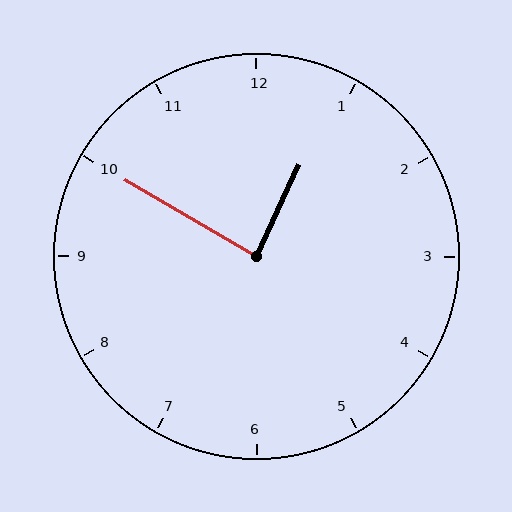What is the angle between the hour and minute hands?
Approximately 85 degrees.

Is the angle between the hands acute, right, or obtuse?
It is right.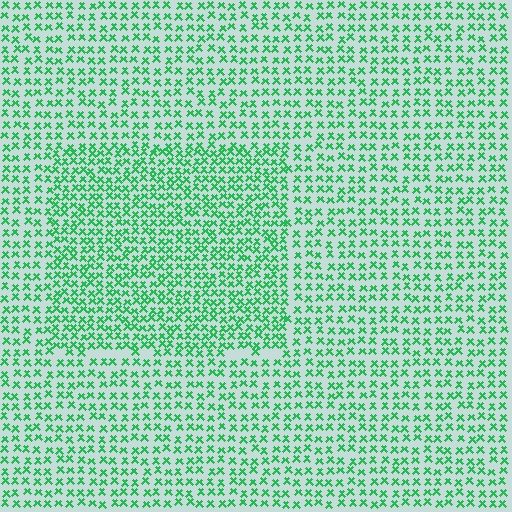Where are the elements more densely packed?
The elements are more densely packed inside the rectangle boundary.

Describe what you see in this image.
The image contains small green elements arranged at two different densities. A rectangle-shaped region is visible where the elements are more densely packed than the surrounding area.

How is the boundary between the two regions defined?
The boundary is defined by a change in element density (approximately 1.5x ratio). All elements are the same color, size, and shape.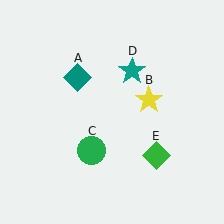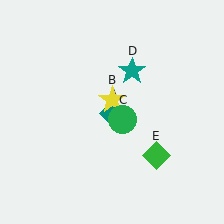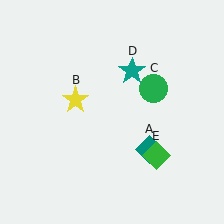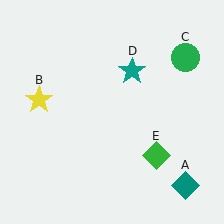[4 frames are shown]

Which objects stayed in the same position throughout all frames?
Teal star (object D) and green diamond (object E) remained stationary.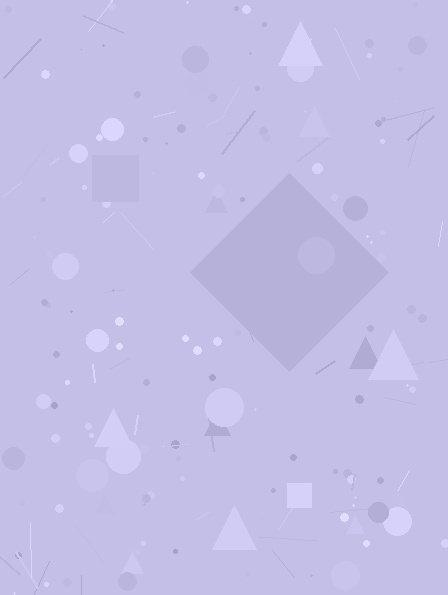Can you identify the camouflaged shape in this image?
The camouflaged shape is a diamond.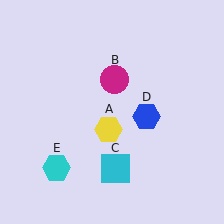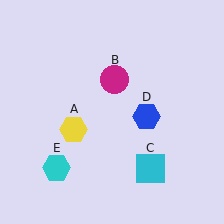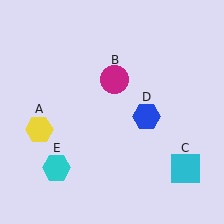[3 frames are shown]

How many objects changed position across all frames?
2 objects changed position: yellow hexagon (object A), cyan square (object C).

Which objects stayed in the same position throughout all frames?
Magenta circle (object B) and blue hexagon (object D) and cyan hexagon (object E) remained stationary.